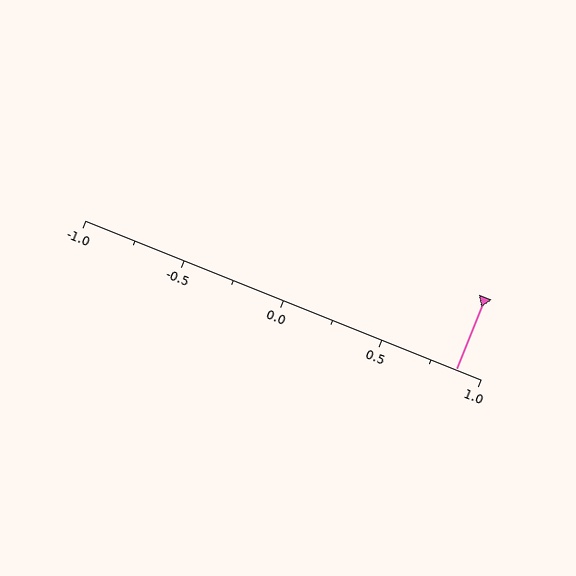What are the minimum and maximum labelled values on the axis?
The axis runs from -1.0 to 1.0.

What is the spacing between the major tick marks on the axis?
The major ticks are spaced 0.5 apart.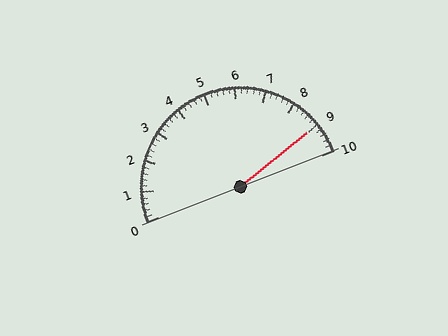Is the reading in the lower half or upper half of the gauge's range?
The reading is in the upper half of the range (0 to 10).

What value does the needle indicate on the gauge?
The needle indicates approximately 9.0.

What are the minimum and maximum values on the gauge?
The gauge ranges from 0 to 10.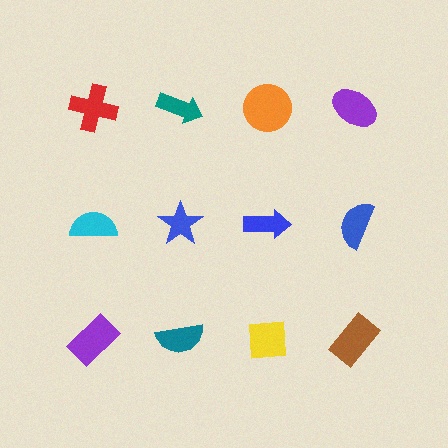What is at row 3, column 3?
A yellow square.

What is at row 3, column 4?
A brown rectangle.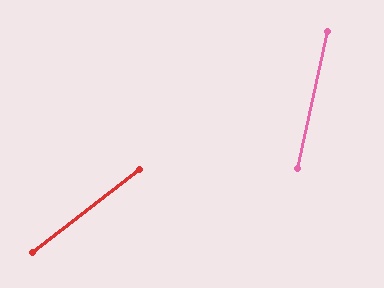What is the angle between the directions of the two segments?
Approximately 40 degrees.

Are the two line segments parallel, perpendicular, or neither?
Neither parallel nor perpendicular — they differ by about 40°.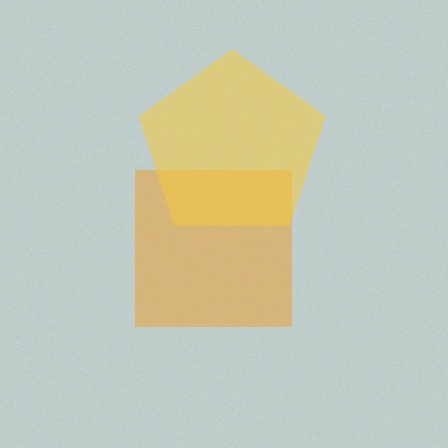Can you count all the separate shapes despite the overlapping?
Yes, there are 2 separate shapes.